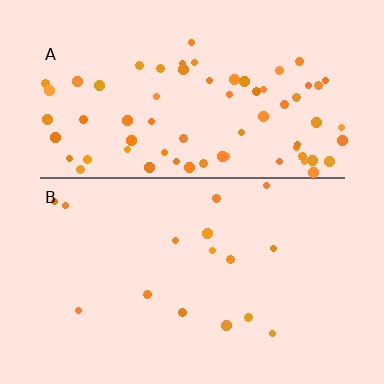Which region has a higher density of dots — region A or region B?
A (the top).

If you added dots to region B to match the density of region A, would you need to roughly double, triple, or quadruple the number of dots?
Approximately quadruple.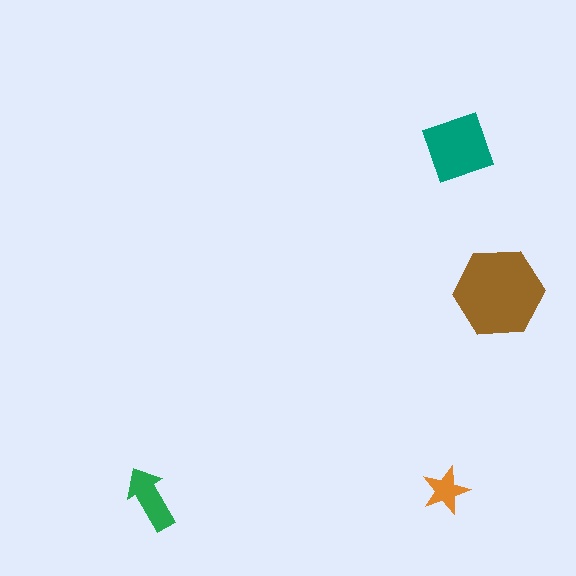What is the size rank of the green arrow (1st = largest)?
3rd.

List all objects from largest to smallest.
The brown hexagon, the teal square, the green arrow, the orange star.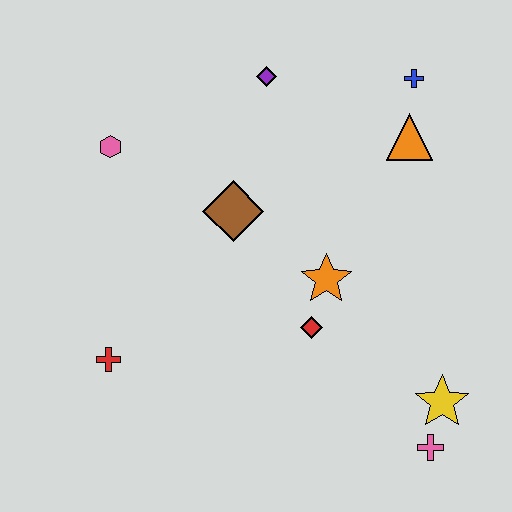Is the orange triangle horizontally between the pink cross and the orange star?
Yes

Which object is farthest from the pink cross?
The pink hexagon is farthest from the pink cross.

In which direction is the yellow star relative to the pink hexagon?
The yellow star is to the right of the pink hexagon.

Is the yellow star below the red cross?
Yes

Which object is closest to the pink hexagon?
The brown diamond is closest to the pink hexagon.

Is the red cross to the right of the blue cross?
No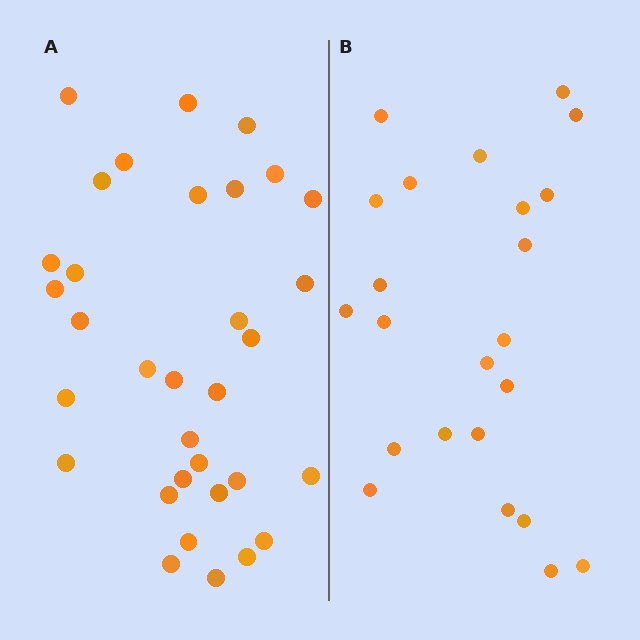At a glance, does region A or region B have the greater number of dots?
Region A (the left region) has more dots.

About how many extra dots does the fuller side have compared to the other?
Region A has roughly 10 or so more dots than region B.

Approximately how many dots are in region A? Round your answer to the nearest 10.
About 30 dots. (The exact count is 33, which rounds to 30.)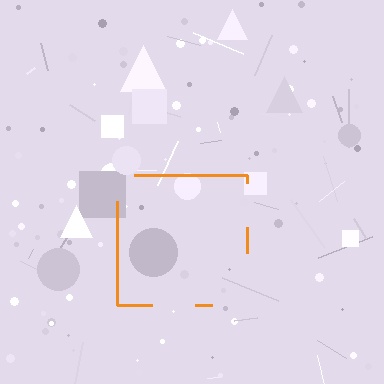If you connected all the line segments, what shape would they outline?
They would outline a square.